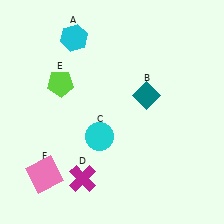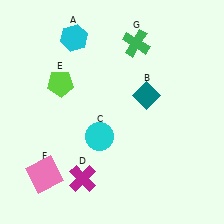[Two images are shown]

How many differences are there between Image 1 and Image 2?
There is 1 difference between the two images.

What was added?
A green cross (G) was added in Image 2.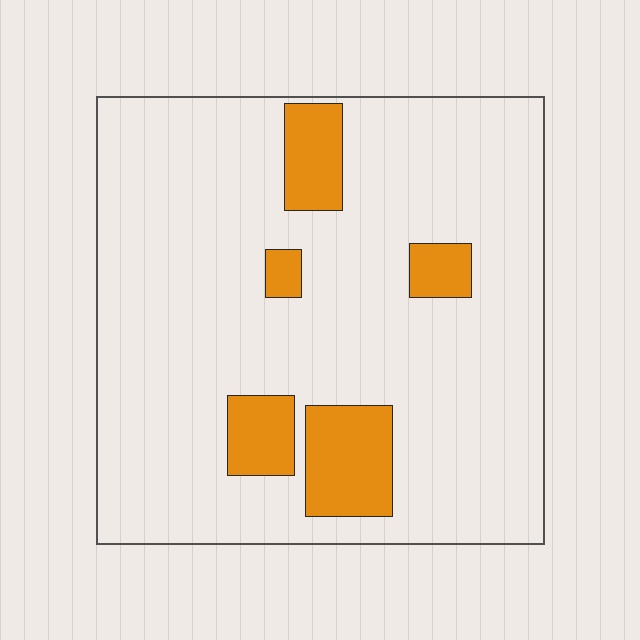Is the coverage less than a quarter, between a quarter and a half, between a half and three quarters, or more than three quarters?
Less than a quarter.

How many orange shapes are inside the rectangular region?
5.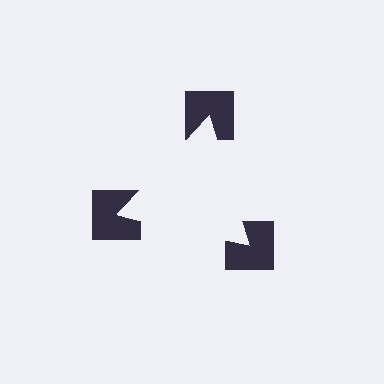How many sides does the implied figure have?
3 sides.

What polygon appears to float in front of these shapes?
An illusory triangle — its edges are inferred from the aligned wedge cuts in the notched squares, not physically drawn.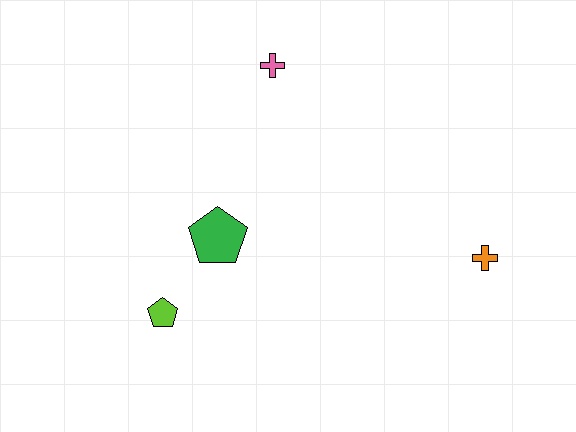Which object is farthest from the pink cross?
The orange cross is farthest from the pink cross.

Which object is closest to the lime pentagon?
The green pentagon is closest to the lime pentagon.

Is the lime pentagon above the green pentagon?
No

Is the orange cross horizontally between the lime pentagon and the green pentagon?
No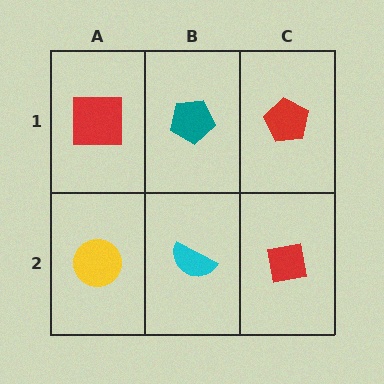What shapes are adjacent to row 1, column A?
A yellow circle (row 2, column A), a teal pentagon (row 1, column B).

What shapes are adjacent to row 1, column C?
A red square (row 2, column C), a teal pentagon (row 1, column B).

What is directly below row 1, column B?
A cyan semicircle.